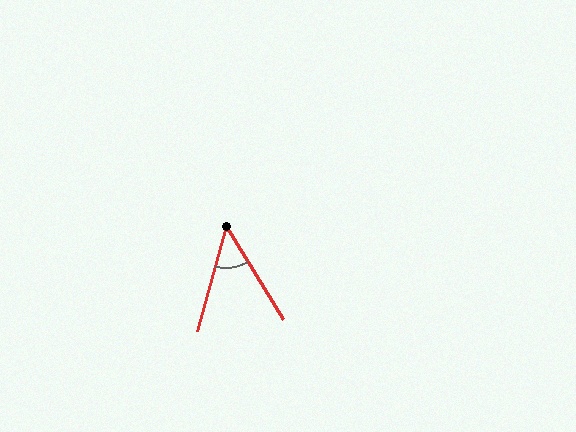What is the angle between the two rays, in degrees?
Approximately 47 degrees.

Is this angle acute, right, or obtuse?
It is acute.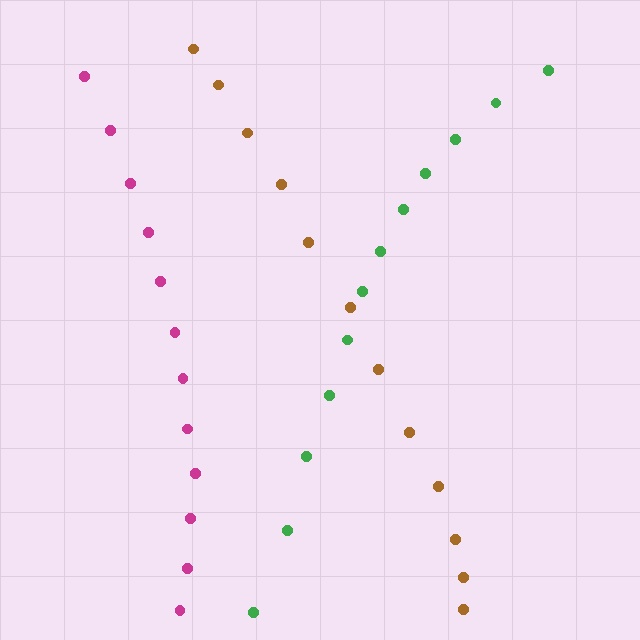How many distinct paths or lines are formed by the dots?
There are 3 distinct paths.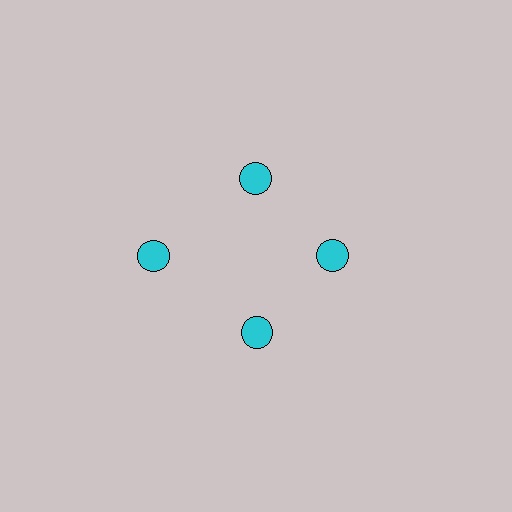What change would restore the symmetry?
The symmetry would be restored by moving it inward, back onto the ring so that all 4 circles sit at equal angles and equal distance from the center.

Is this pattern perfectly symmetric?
No. The 4 cyan circles are arranged in a ring, but one element near the 9 o'clock position is pushed outward from the center, breaking the 4-fold rotational symmetry.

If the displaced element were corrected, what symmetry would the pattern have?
It would have 4-fold rotational symmetry — the pattern would map onto itself every 90 degrees.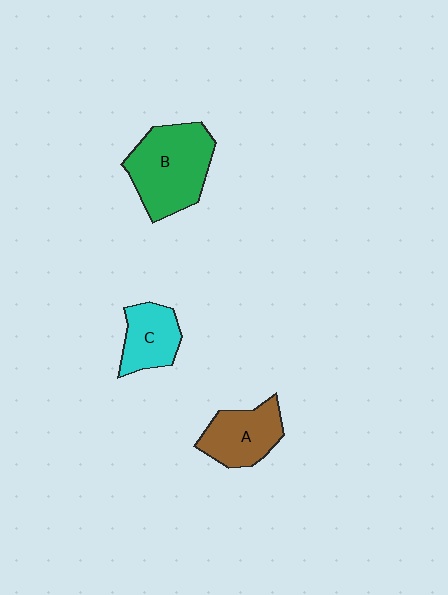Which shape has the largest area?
Shape B (green).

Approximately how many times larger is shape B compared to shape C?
Approximately 1.8 times.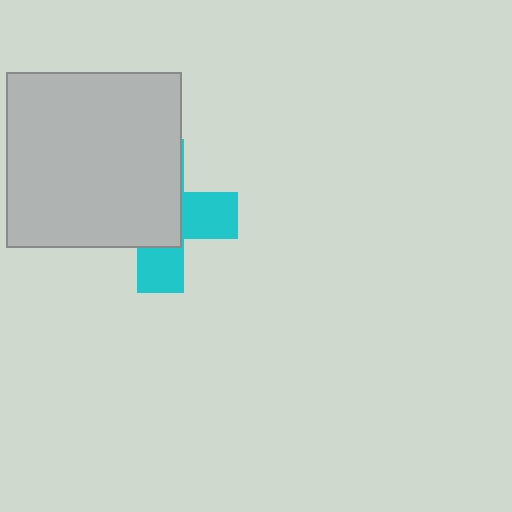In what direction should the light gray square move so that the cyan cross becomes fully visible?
The light gray square should move toward the upper-left. That is the shortest direction to clear the overlap and leave the cyan cross fully visible.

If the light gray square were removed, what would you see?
You would see the complete cyan cross.